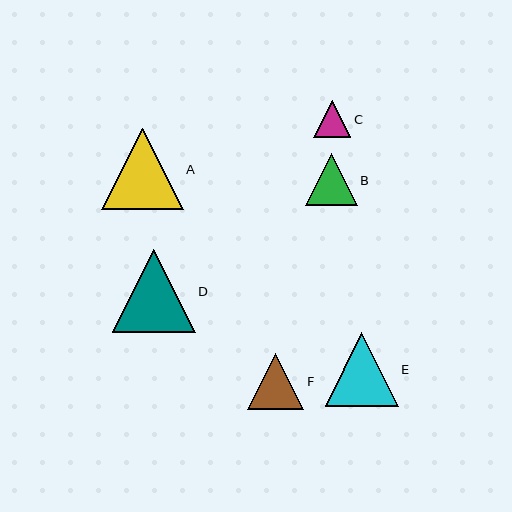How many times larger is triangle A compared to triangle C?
Triangle A is approximately 2.2 times the size of triangle C.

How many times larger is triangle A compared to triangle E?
Triangle A is approximately 1.1 times the size of triangle E.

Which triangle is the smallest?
Triangle C is the smallest with a size of approximately 37 pixels.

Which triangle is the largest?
Triangle D is the largest with a size of approximately 83 pixels.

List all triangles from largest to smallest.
From largest to smallest: D, A, E, F, B, C.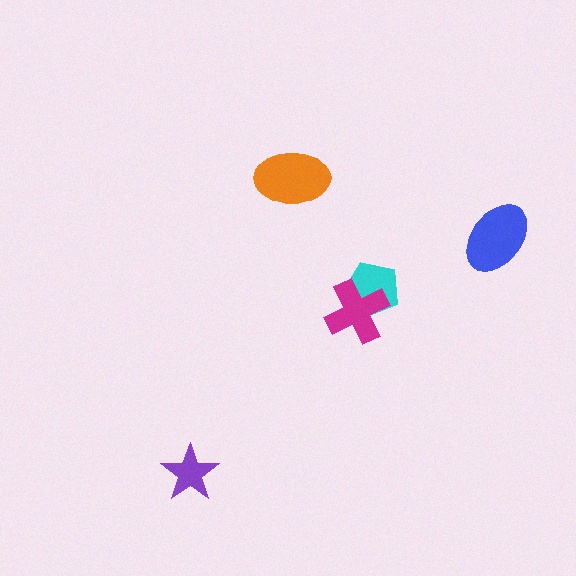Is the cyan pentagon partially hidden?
Yes, it is partially covered by another shape.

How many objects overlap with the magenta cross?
1 object overlaps with the magenta cross.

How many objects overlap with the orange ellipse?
0 objects overlap with the orange ellipse.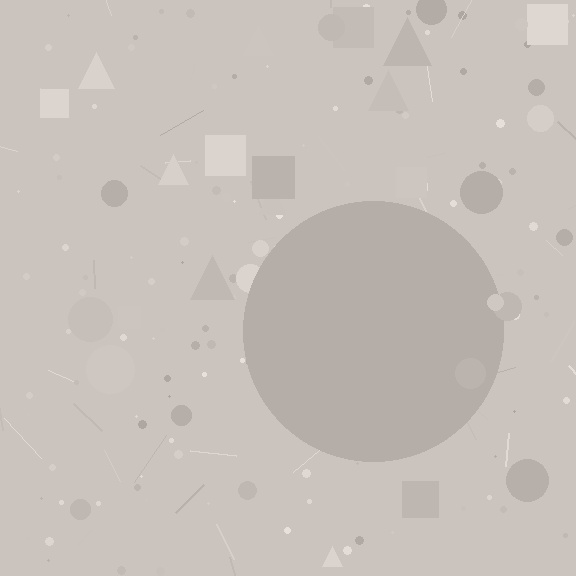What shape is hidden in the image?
A circle is hidden in the image.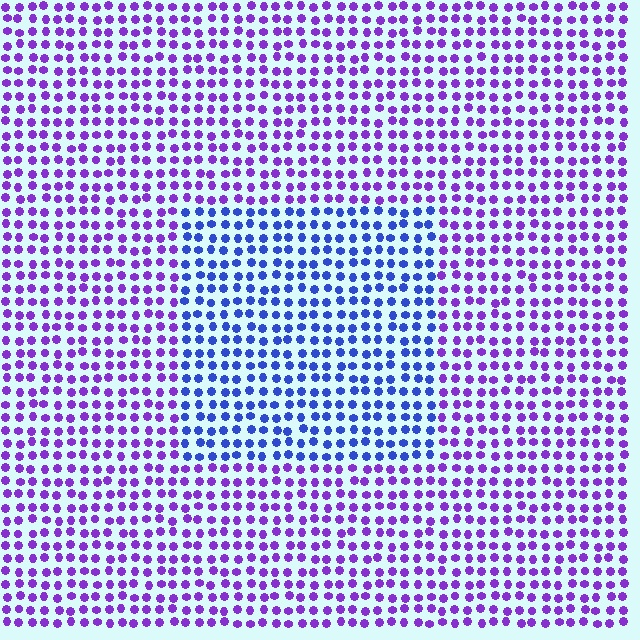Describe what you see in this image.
The image is filled with small purple elements in a uniform arrangement. A rectangle-shaped region is visible where the elements are tinted to a slightly different hue, forming a subtle color boundary.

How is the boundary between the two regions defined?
The boundary is defined purely by a slight shift in hue (about 43 degrees). Spacing, size, and orientation are identical on both sides.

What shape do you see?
I see a rectangle.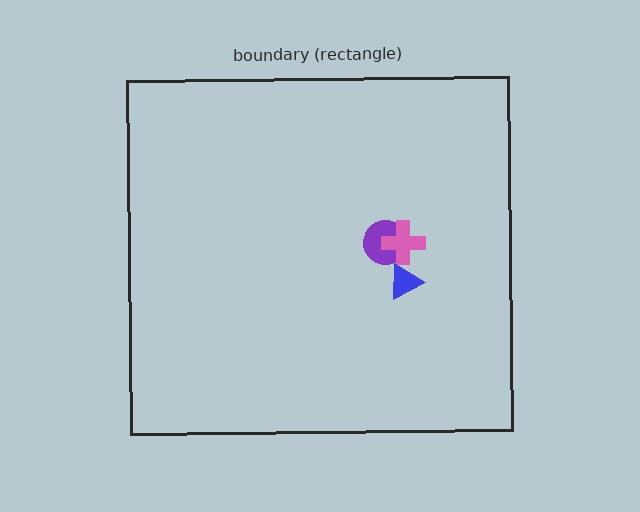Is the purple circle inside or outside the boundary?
Inside.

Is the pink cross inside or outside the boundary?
Inside.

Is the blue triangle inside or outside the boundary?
Inside.